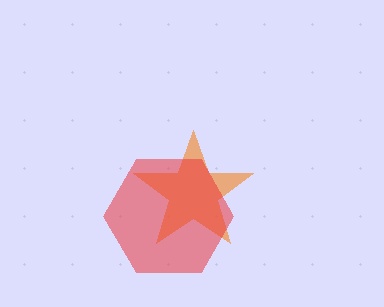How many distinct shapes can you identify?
There are 2 distinct shapes: an orange star, a red hexagon.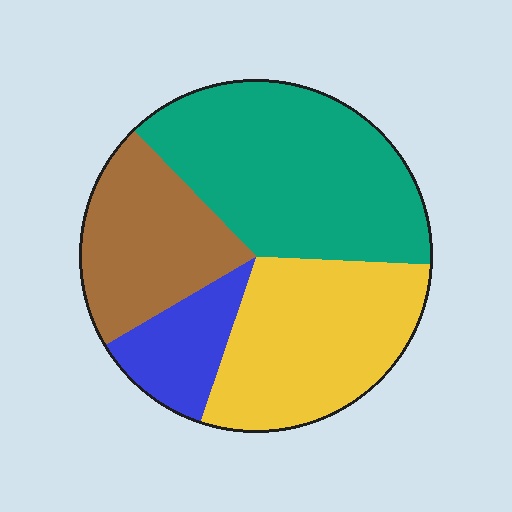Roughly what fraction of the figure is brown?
Brown covers 21% of the figure.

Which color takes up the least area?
Blue, at roughly 10%.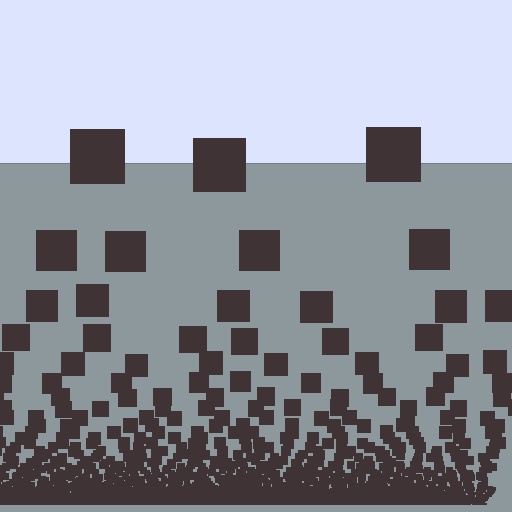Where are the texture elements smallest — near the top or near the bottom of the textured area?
Near the bottom.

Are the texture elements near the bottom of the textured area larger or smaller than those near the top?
Smaller. The gradient is inverted — elements near the bottom are smaller and denser.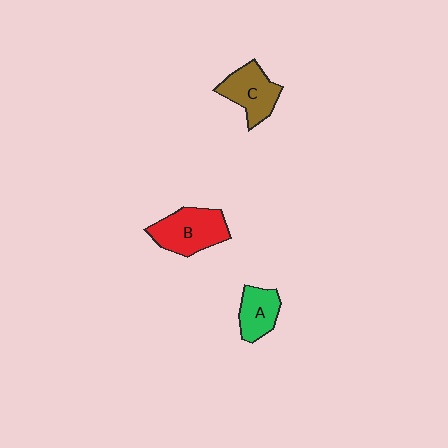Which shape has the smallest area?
Shape A (green).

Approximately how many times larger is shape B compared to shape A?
Approximately 1.5 times.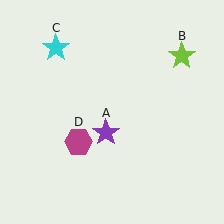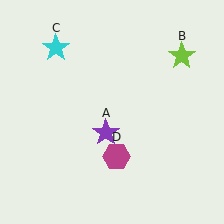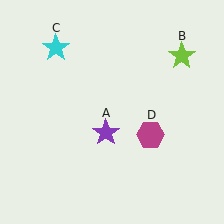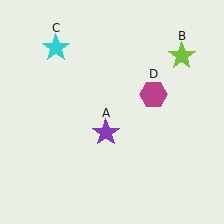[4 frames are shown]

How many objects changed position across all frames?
1 object changed position: magenta hexagon (object D).